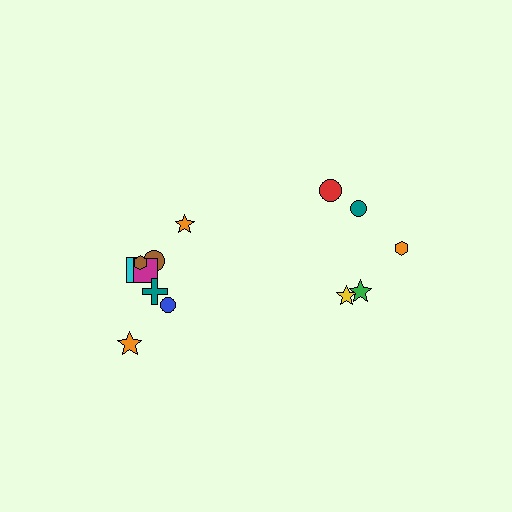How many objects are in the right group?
There are 5 objects.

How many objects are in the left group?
There are 8 objects.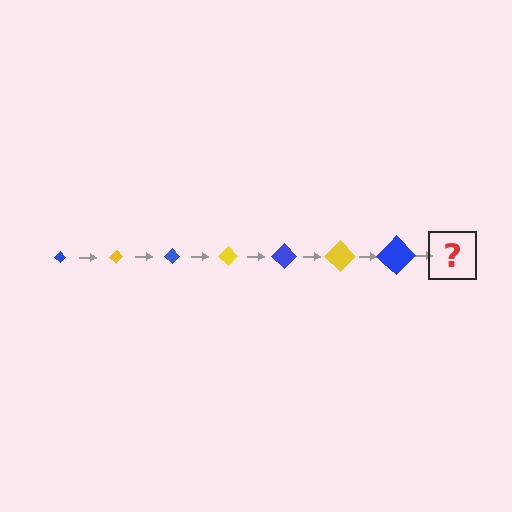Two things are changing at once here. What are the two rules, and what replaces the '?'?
The two rules are that the diamond grows larger each step and the color cycles through blue and yellow. The '?' should be a yellow diamond, larger than the previous one.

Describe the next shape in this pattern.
It should be a yellow diamond, larger than the previous one.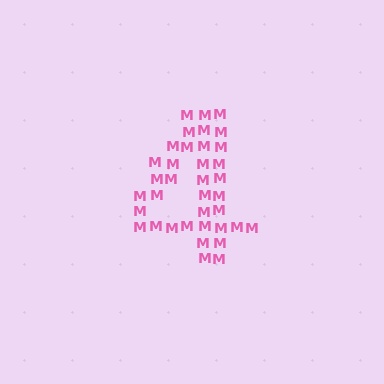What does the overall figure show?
The overall figure shows the digit 4.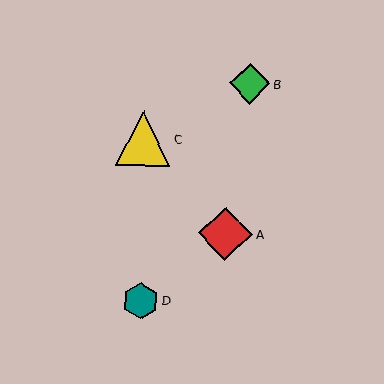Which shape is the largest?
The yellow triangle (labeled C) is the largest.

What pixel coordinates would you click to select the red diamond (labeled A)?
Click at (225, 234) to select the red diamond A.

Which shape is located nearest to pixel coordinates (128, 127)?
The yellow triangle (labeled C) at (143, 138) is nearest to that location.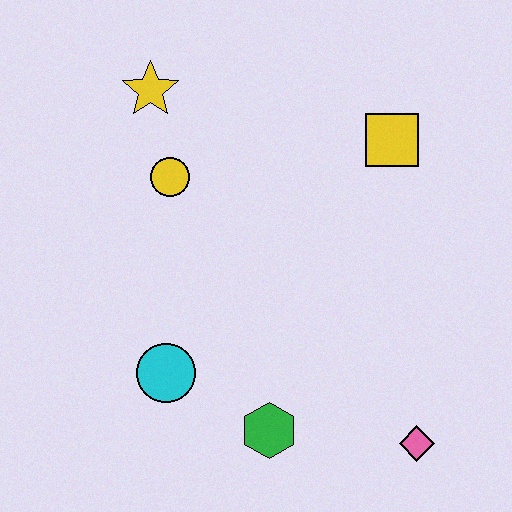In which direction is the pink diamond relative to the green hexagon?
The pink diamond is to the right of the green hexagon.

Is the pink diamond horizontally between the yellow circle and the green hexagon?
No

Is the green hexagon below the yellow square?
Yes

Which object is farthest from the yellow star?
The pink diamond is farthest from the yellow star.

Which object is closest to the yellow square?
The yellow circle is closest to the yellow square.